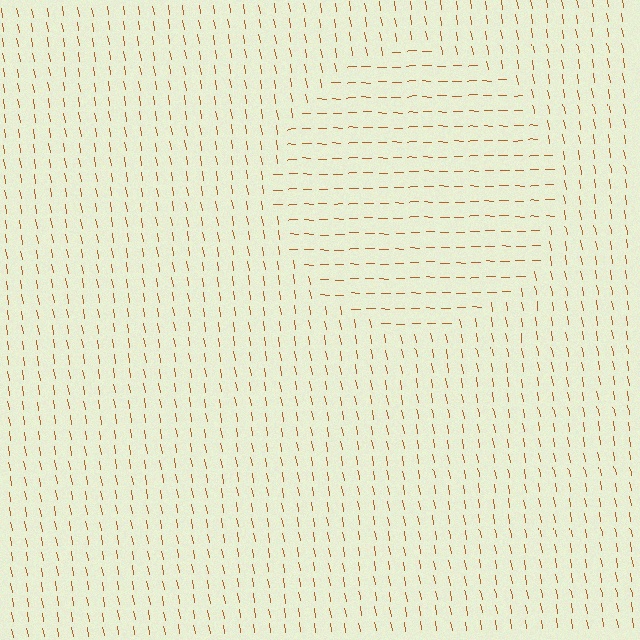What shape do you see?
I see a circle.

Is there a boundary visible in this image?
Yes, there is a texture boundary formed by a change in line orientation.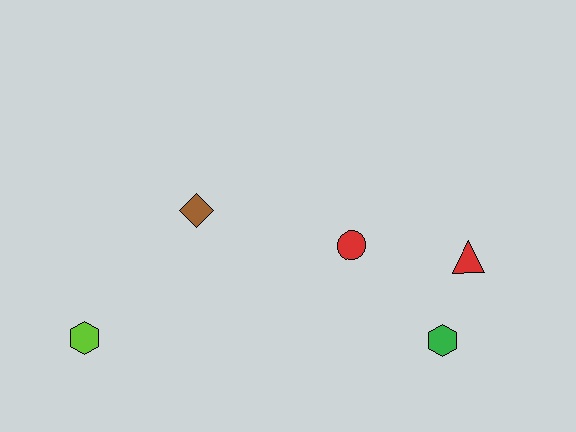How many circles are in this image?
There is 1 circle.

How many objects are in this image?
There are 5 objects.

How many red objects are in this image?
There are 2 red objects.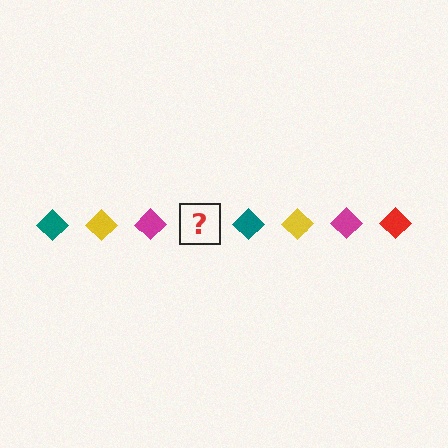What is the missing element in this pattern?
The missing element is a red diamond.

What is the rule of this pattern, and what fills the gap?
The rule is that the pattern cycles through teal, yellow, magenta, red diamonds. The gap should be filled with a red diamond.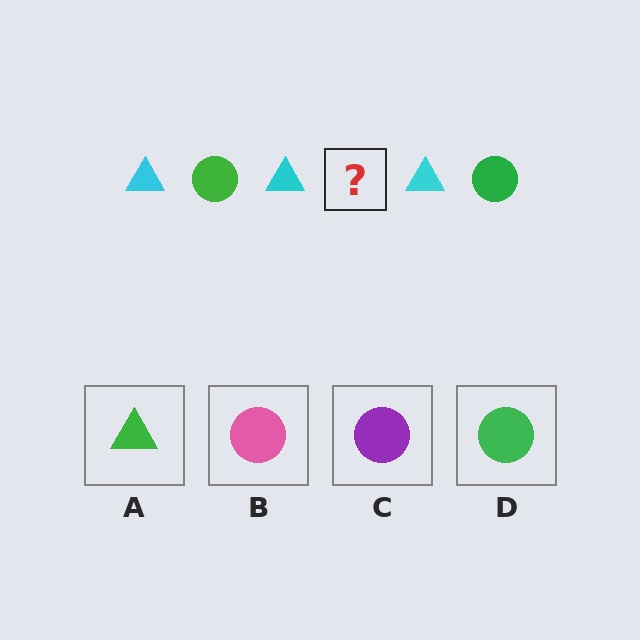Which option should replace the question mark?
Option D.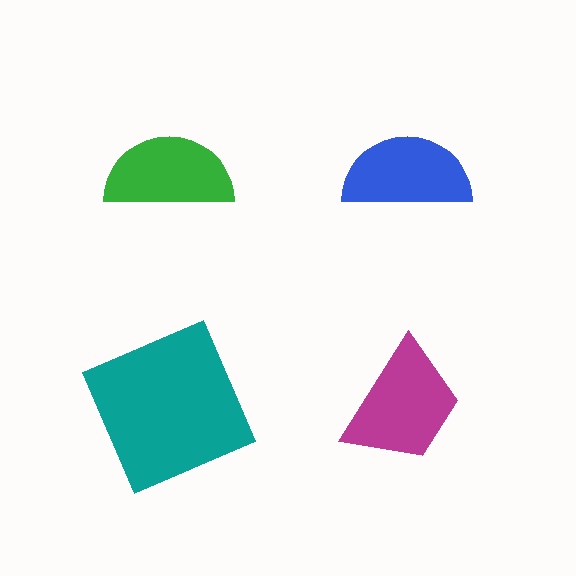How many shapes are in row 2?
2 shapes.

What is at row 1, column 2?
A blue semicircle.